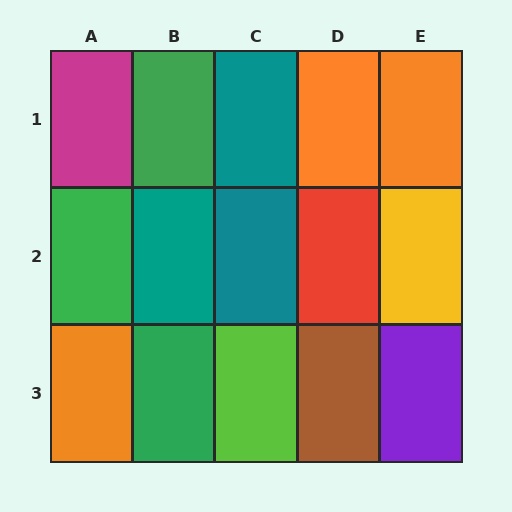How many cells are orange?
3 cells are orange.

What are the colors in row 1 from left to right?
Magenta, green, teal, orange, orange.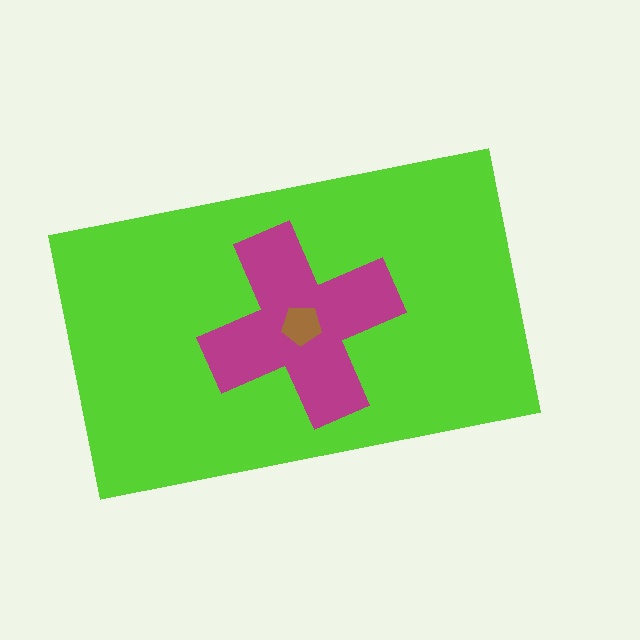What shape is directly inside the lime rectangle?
The magenta cross.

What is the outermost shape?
The lime rectangle.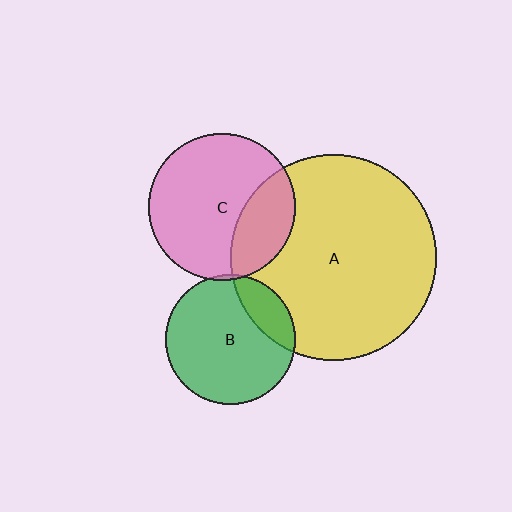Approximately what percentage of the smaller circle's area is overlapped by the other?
Approximately 25%.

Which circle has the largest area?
Circle A (yellow).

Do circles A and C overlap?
Yes.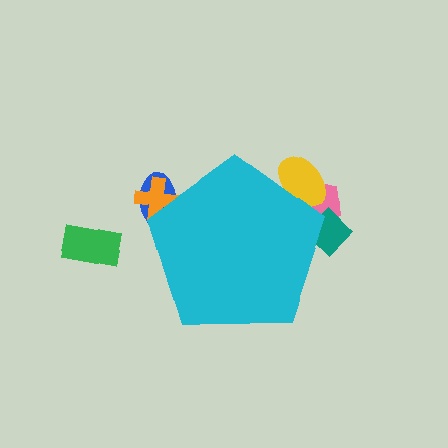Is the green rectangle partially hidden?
No, the green rectangle is fully visible.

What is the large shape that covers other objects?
A cyan pentagon.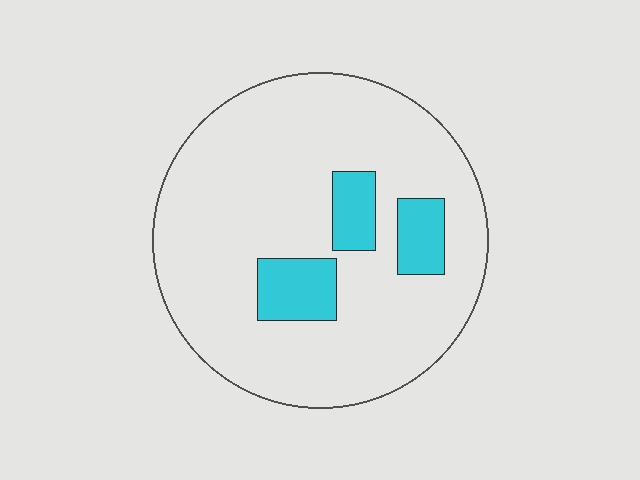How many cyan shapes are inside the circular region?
3.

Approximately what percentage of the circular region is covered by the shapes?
Approximately 15%.